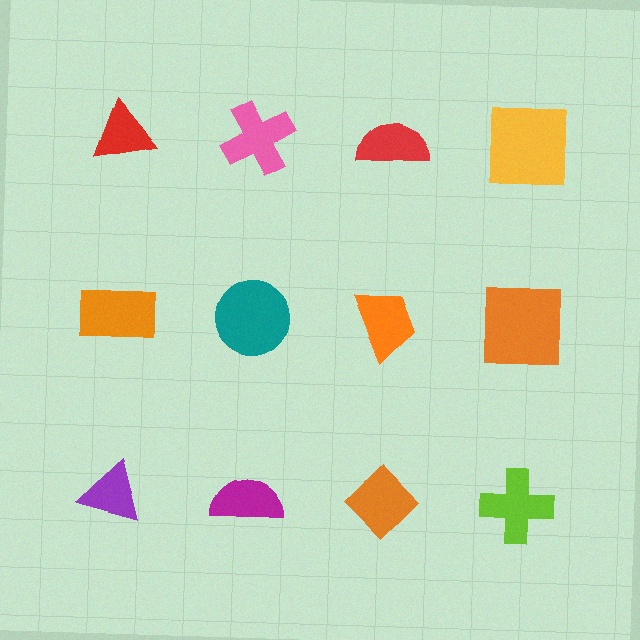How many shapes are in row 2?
4 shapes.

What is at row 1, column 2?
A pink cross.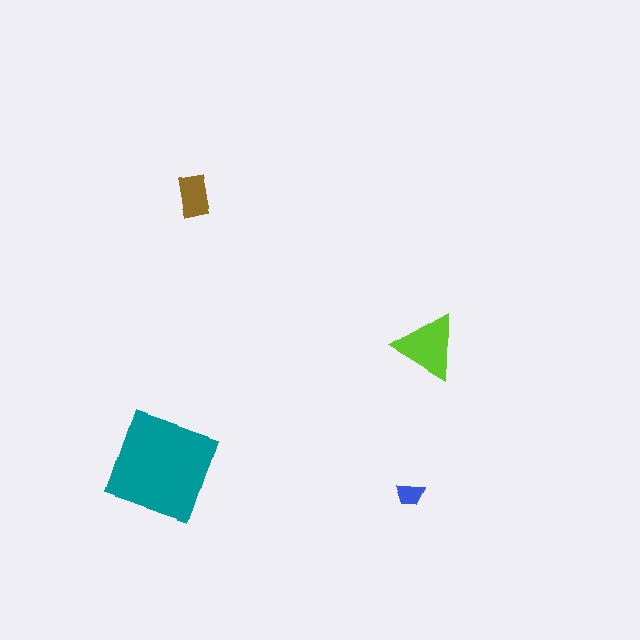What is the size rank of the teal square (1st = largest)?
1st.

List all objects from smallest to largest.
The blue trapezoid, the brown rectangle, the lime triangle, the teal square.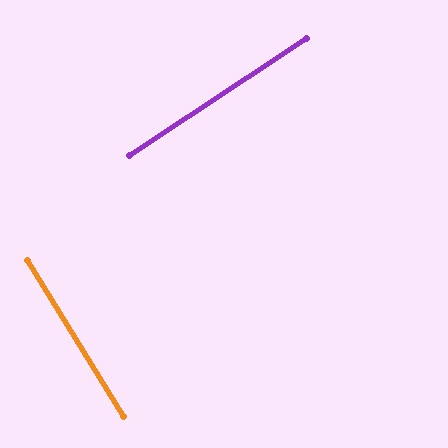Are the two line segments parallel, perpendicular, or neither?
Perpendicular — they meet at approximately 88°.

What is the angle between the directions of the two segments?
Approximately 88 degrees.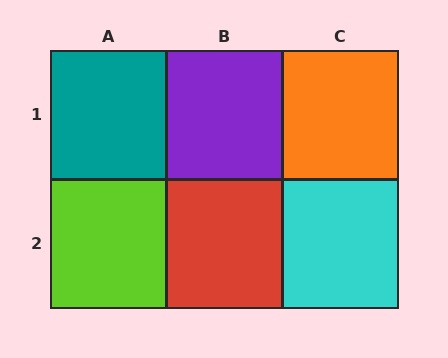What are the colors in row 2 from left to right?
Lime, red, cyan.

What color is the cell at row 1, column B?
Purple.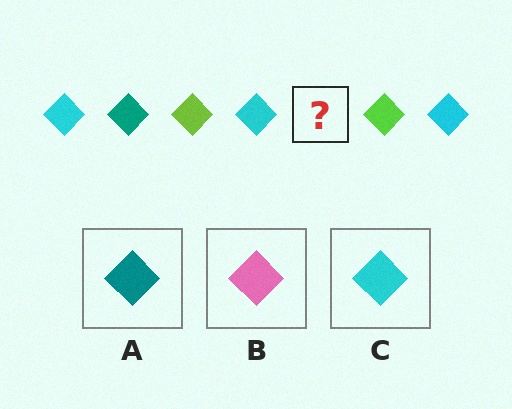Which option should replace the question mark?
Option A.